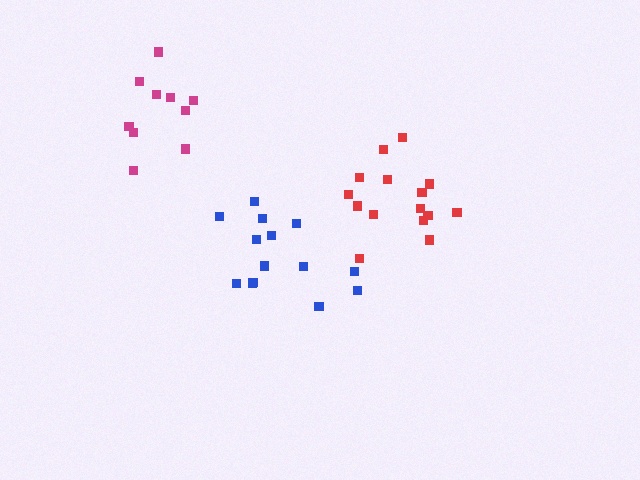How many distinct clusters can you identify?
There are 3 distinct clusters.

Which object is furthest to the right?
The red cluster is rightmost.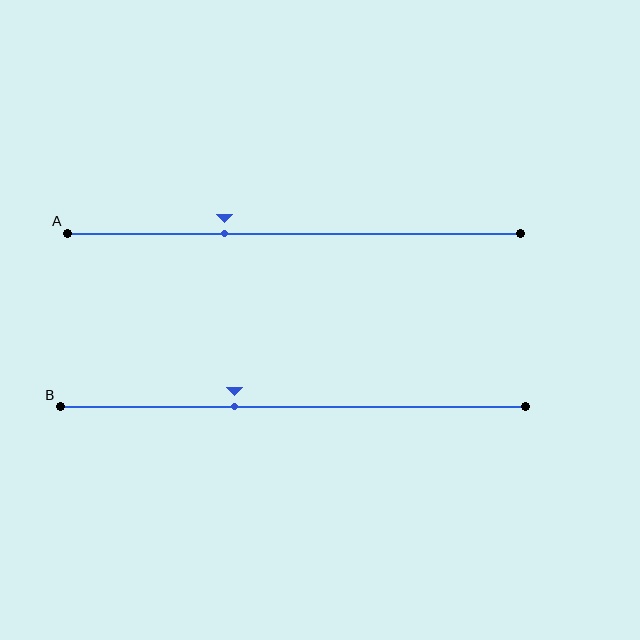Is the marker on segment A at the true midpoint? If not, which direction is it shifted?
No, the marker on segment A is shifted to the left by about 15% of the segment length.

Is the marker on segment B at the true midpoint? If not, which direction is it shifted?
No, the marker on segment B is shifted to the left by about 13% of the segment length.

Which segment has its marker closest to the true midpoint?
Segment B has its marker closest to the true midpoint.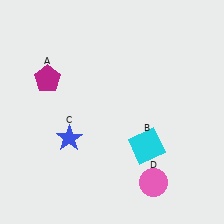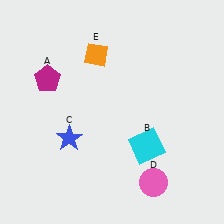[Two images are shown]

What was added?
An orange diamond (E) was added in Image 2.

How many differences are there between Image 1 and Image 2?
There is 1 difference between the two images.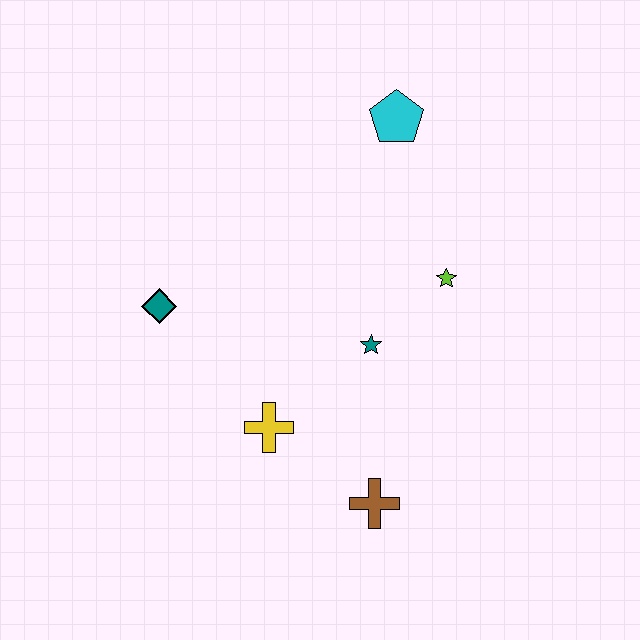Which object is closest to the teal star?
The lime star is closest to the teal star.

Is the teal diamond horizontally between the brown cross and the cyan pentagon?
No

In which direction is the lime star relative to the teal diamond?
The lime star is to the right of the teal diamond.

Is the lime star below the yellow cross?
No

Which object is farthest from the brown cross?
The cyan pentagon is farthest from the brown cross.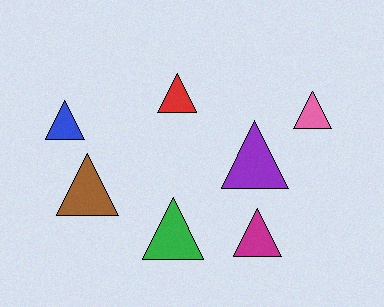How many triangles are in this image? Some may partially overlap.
There are 7 triangles.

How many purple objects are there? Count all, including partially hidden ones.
There is 1 purple object.